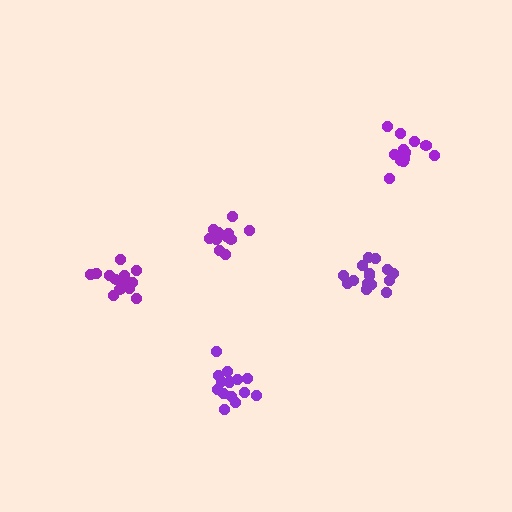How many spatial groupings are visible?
There are 5 spatial groupings.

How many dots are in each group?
Group 1: 15 dots, Group 2: 13 dots, Group 3: 12 dots, Group 4: 14 dots, Group 5: 14 dots (68 total).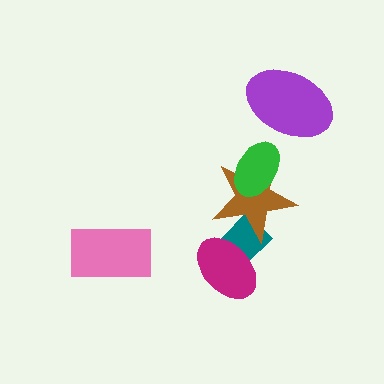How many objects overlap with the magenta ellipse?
1 object overlaps with the magenta ellipse.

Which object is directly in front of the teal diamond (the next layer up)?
The magenta ellipse is directly in front of the teal diamond.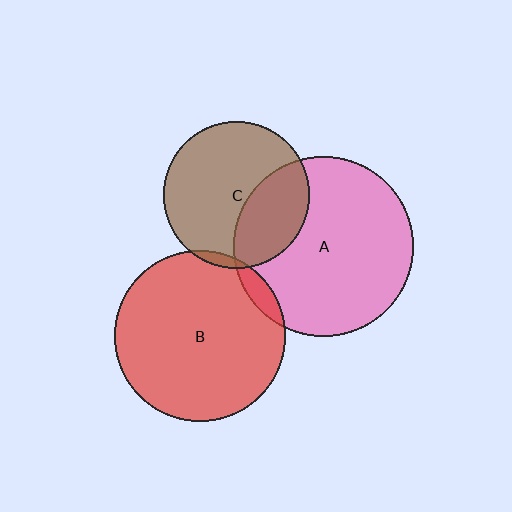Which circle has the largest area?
Circle A (pink).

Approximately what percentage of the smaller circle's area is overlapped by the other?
Approximately 35%.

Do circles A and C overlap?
Yes.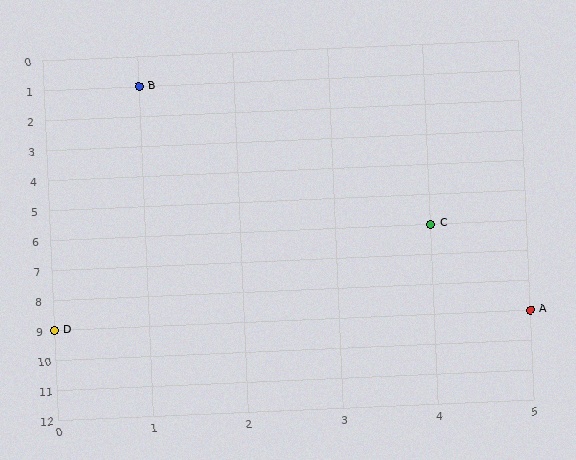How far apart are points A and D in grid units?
Points A and D are 5 columns apart.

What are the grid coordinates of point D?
Point D is at grid coordinates (0, 9).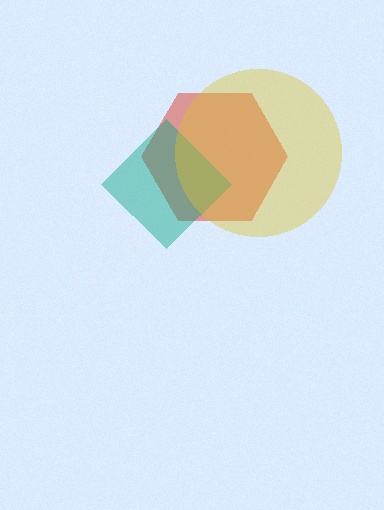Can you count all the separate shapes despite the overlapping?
Yes, there are 3 separate shapes.